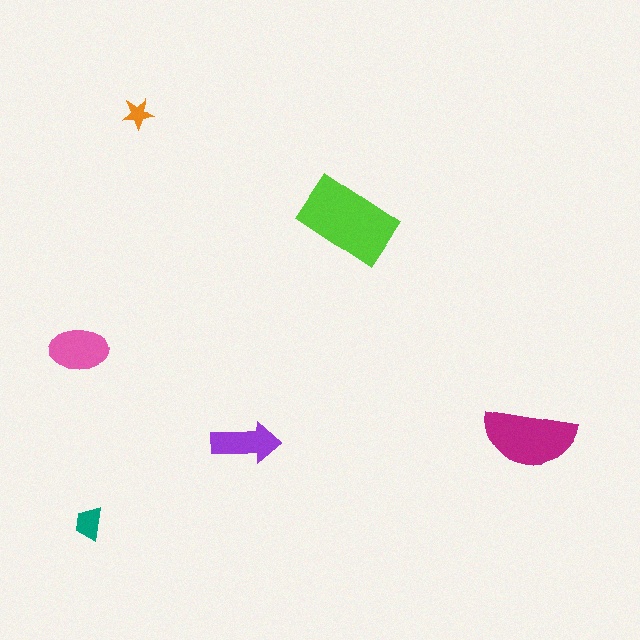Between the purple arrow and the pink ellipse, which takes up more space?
The pink ellipse.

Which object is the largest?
The lime rectangle.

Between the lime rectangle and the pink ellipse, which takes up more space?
The lime rectangle.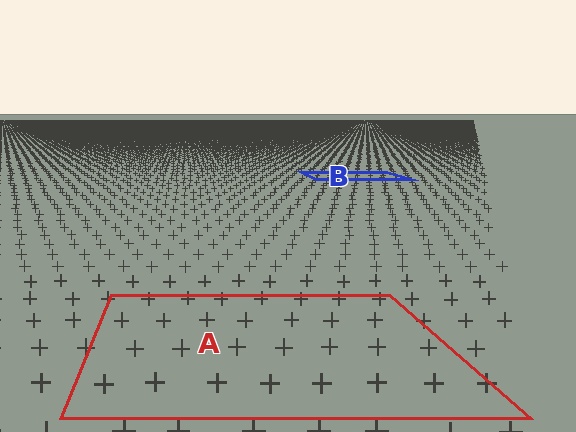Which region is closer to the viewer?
Region A is closer. The texture elements there are larger and more spread out.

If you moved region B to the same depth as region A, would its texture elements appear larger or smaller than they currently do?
They would appear larger. At a closer depth, the same texture elements are projected at a bigger on-screen size.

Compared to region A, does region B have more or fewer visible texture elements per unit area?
Region B has more texture elements per unit area — they are packed more densely because it is farther away.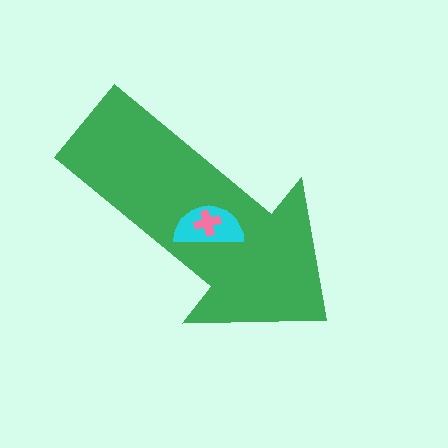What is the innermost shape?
The pink cross.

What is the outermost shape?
The green arrow.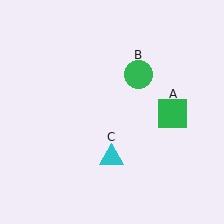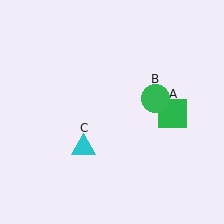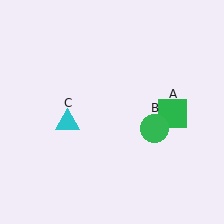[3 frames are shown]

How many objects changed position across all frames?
2 objects changed position: green circle (object B), cyan triangle (object C).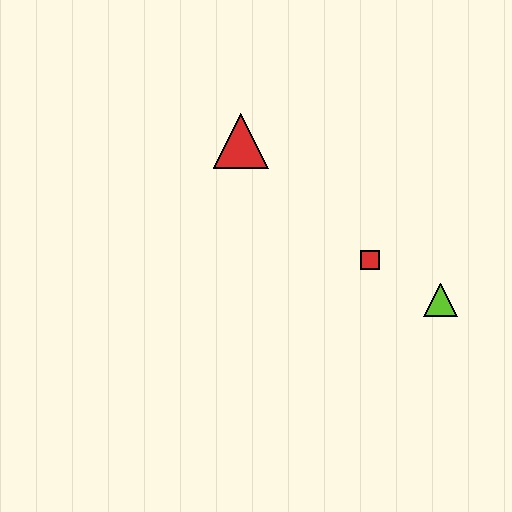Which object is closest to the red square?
The lime triangle is closest to the red square.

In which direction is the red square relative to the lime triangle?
The red square is to the left of the lime triangle.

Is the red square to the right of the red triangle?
Yes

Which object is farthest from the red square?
The red triangle is farthest from the red square.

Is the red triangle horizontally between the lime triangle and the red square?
No